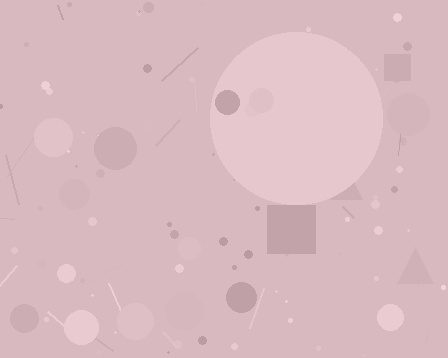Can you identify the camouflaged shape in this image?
The camouflaged shape is a circle.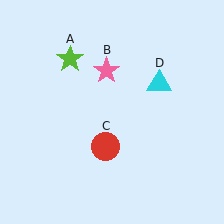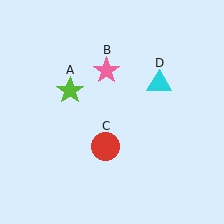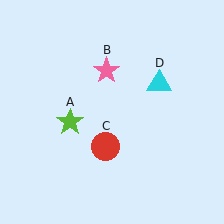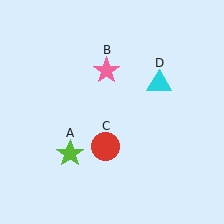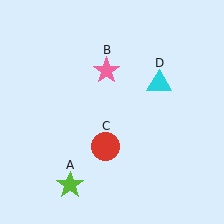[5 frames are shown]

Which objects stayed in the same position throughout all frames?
Pink star (object B) and red circle (object C) and cyan triangle (object D) remained stationary.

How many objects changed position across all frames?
1 object changed position: lime star (object A).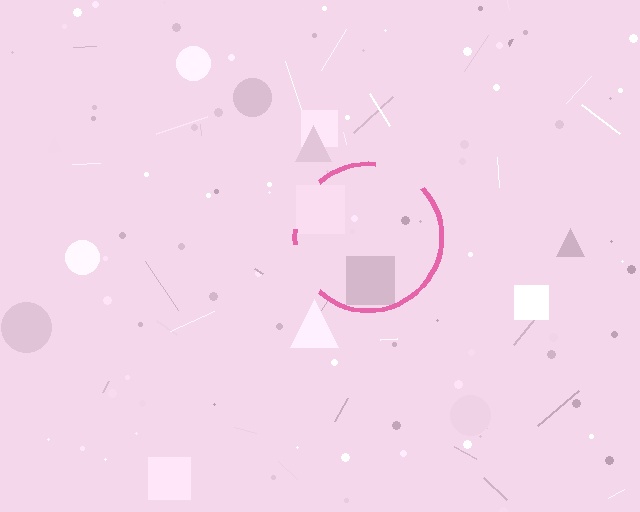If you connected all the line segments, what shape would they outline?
They would outline a circle.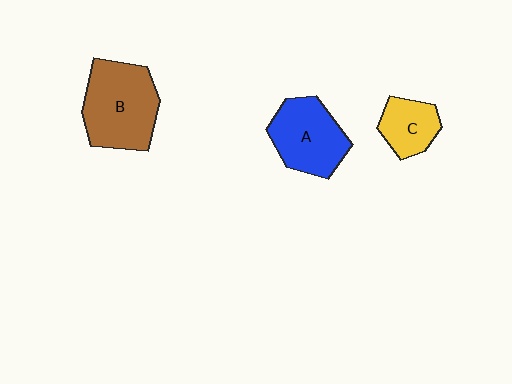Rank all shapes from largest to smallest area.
From largest to smallest: B (brown), A (blue), C (yellow).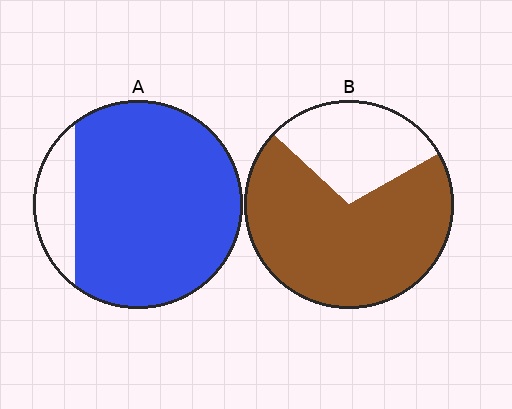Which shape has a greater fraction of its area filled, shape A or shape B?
Shape A.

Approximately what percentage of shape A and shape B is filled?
A is approximately 85% and B is approximately 70%.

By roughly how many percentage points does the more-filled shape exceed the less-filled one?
By roughly 15 percentage points (A over B).